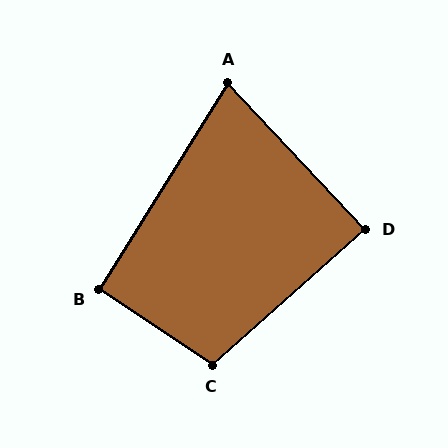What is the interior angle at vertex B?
Approximately 92 degrees (approximately right).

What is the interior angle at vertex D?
Approximately 88 degrees (approximately right).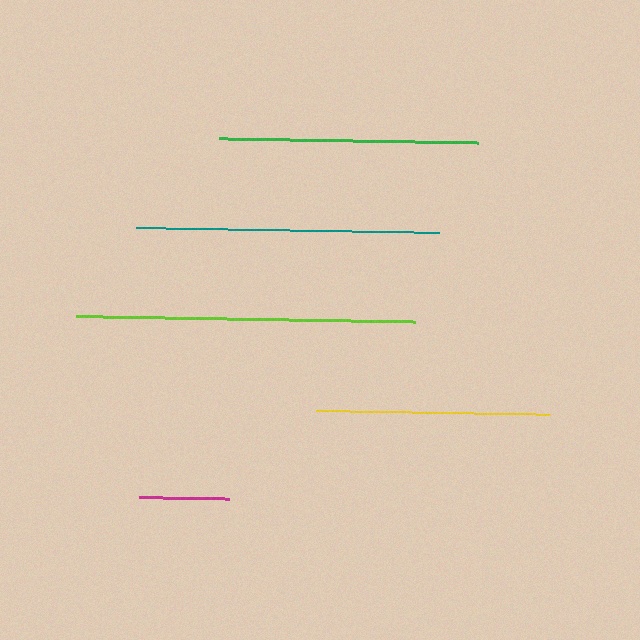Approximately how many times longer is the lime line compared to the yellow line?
The lime line is approximately 1.5 times the length of the yellow line.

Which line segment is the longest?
The lime line is the longest at approximately 339 pixels.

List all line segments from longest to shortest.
From longest to shortest: lime, teal, green, yellow, magenta.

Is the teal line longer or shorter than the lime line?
The lime line is longer than the teal line.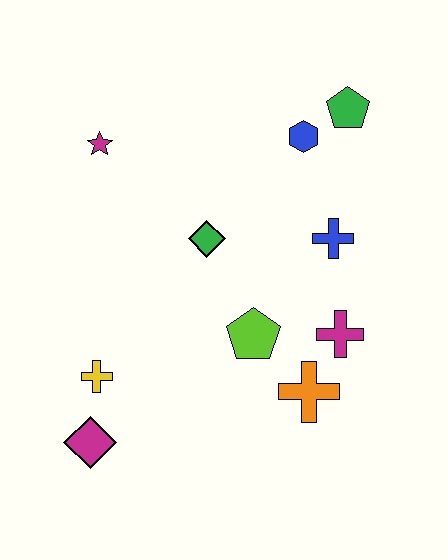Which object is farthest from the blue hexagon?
The magenta diamond is farthest from the blue hexagon.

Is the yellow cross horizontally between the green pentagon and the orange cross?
No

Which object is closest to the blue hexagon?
The green pentagon is closest to the blue hexagon.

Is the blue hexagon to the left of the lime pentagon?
No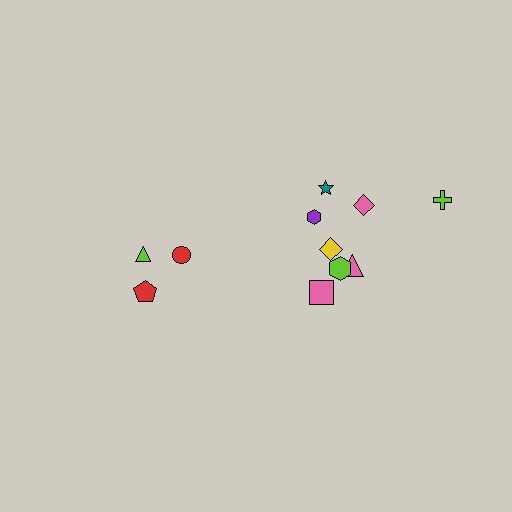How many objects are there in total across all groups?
There are 11 objects.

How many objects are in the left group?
There are 3 objects.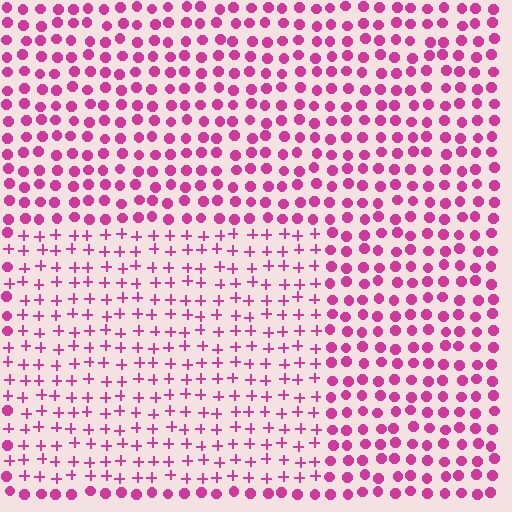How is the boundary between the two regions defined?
The boundary is defined by a change in element shape: plus signs inside vs. circles outside. All elements share the same color and spacing.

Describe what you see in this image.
The image is filled with small magenta elements arranged in a uniform grid. A rectangle-shaped region contains plus signs, while the surrounding area contains circles. The boundary is defined purely by the change in element shape.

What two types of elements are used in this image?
The image uses plus signs inside the rectangle region and circles outside it.